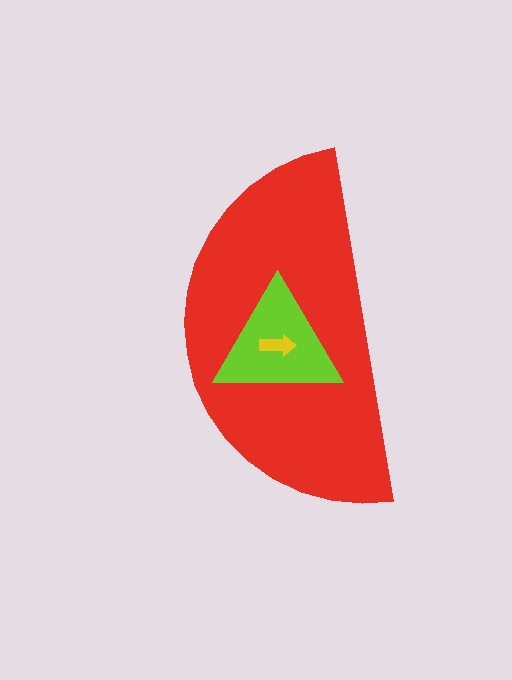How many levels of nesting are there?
3.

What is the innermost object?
The yellow arrow.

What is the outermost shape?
The red semicircle.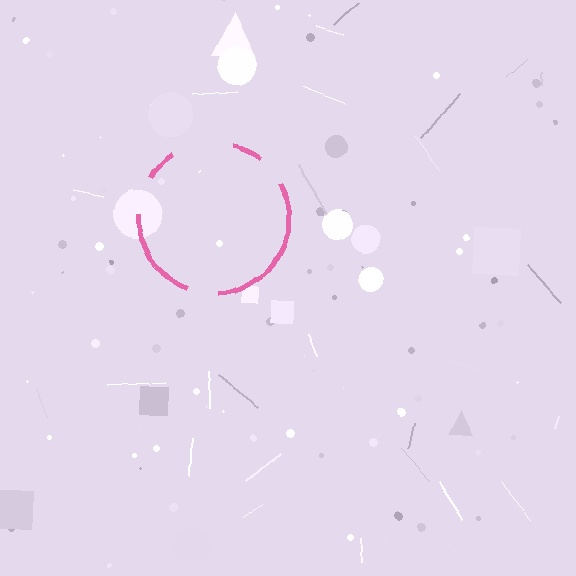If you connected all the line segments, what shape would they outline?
They would outline a circle.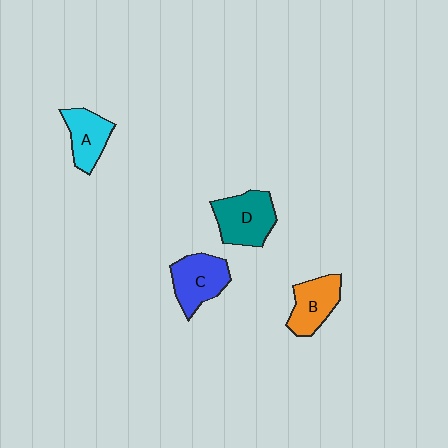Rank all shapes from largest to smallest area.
From largest to smallest: D (teal), C (blue), B (orange), A (cyan).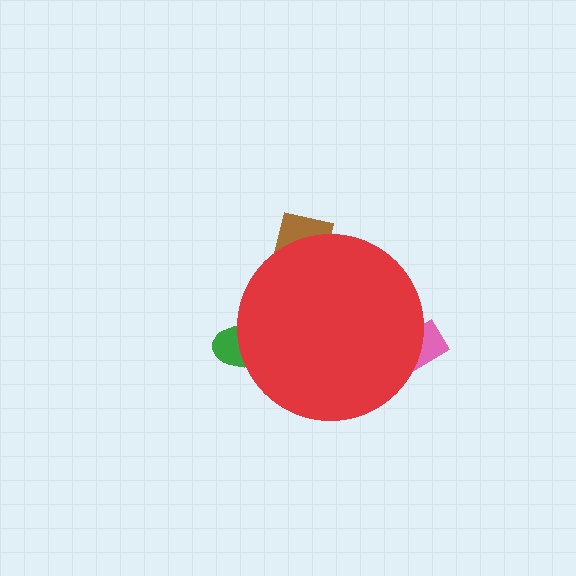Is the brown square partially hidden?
Yes, the brown square is partially hidden behind the red circle.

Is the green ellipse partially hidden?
Yes, the green ellipse is partially hidden behind the red circle.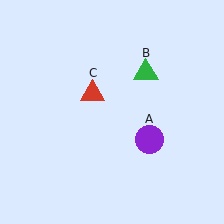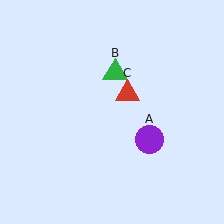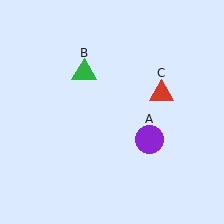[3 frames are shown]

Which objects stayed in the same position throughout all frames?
Purple circle (object A) remained stationary.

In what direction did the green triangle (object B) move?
The green triangle (object B) moved left.